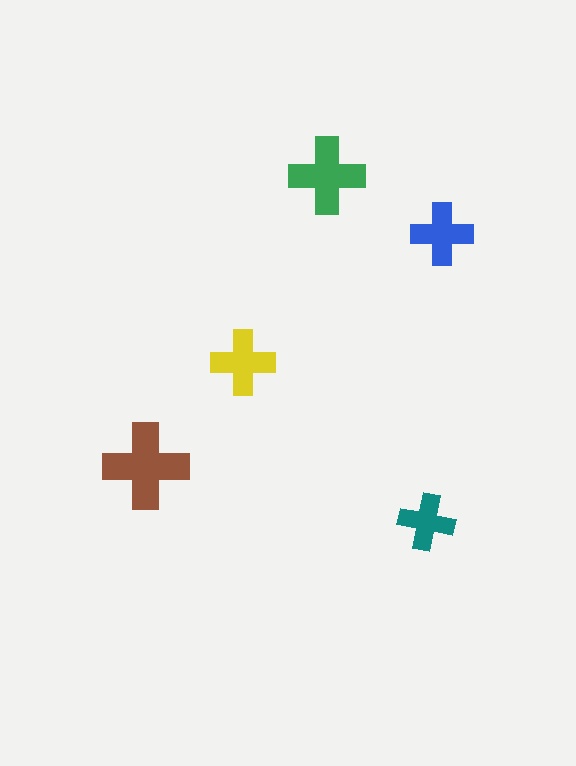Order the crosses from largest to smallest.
the brown one, the green one, the yellow one, the blue one, the teal one.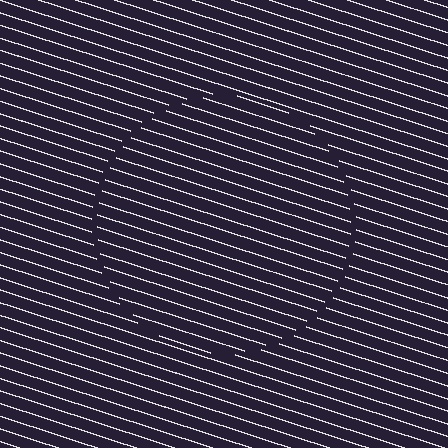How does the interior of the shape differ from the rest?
The interior of the shape contains the same grating, shifted by half a period — the contour is defined by the phase discontinuity where line-ends from the inner and outer gratings abut.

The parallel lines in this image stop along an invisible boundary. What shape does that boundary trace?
An illusory circle. The interior of the shape contains the same grating, shifted by half a period — the contour is defined by the phase discontinuity where line-ends from the inner and outer gratings abut.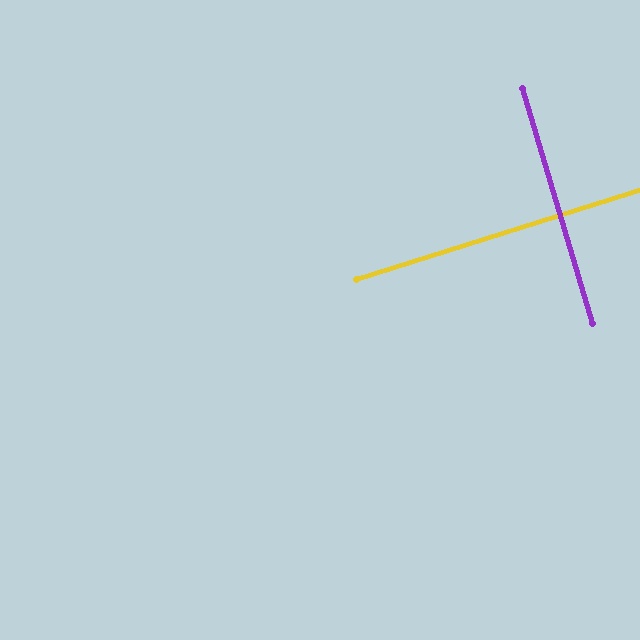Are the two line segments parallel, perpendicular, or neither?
Perpendicular — they meet at approximately 89°.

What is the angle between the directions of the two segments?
Approximately 89 degrees.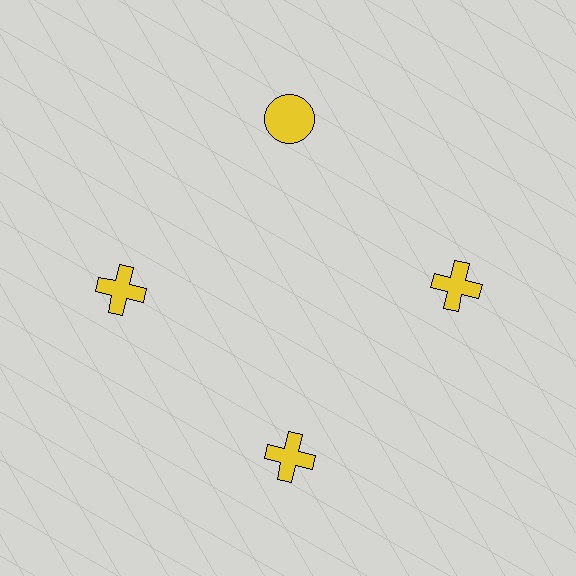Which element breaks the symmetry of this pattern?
The yellow circle at roughly the 12 o'clock position breaks the symmetry. All other shapes are yellow crosses.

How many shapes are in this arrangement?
There are 4 shapes arranged in a ring pattern.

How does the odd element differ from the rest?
It has a different shape: circle instead of cross.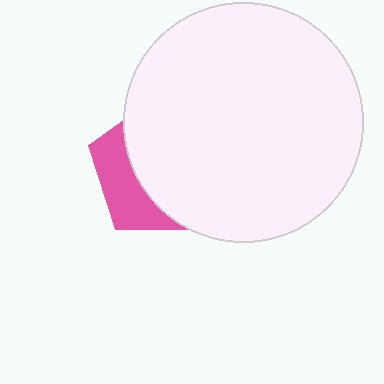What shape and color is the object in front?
The object in front is a white circle.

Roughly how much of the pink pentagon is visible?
A small part of it is visible (roughly 32%).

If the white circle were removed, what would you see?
You would see the complete pink pentagon.